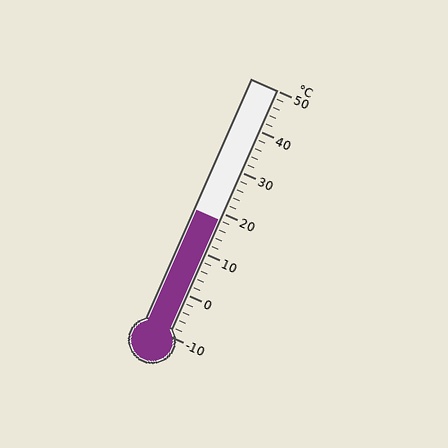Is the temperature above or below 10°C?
The temperature is above 10°C.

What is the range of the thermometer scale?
The thermometer scale ranges from -10°C to 50°C.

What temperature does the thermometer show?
The thermometer shows approximately 18°C.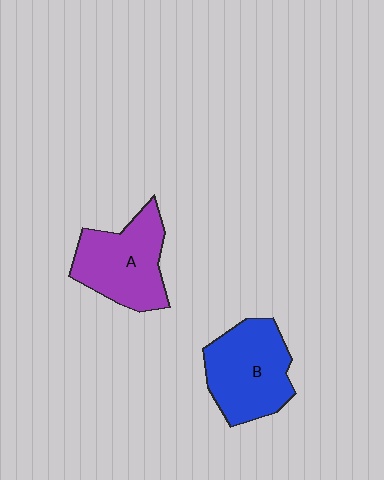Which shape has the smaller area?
Shape A (purple).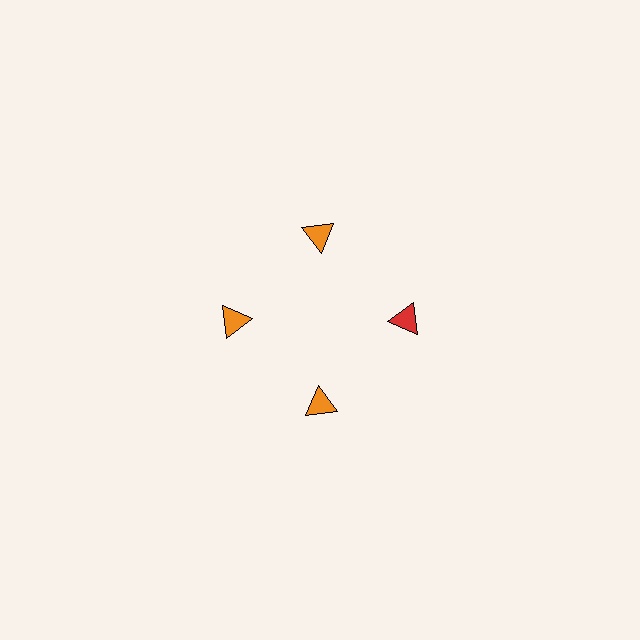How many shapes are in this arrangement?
There are 4 shapes arranged in a ring pattern.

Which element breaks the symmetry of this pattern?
The red triangle at roughly the 3 o'clock position breaks the symmetry. All other shapes are orange triangles.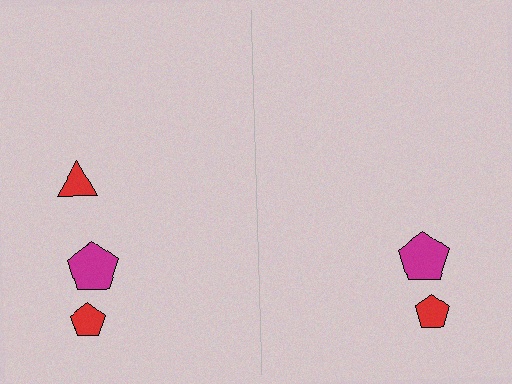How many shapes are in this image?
There are 5 shapes in this image.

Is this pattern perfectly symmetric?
No, the pattern is not perfectly symmetric. A red triangle is missing from the right side.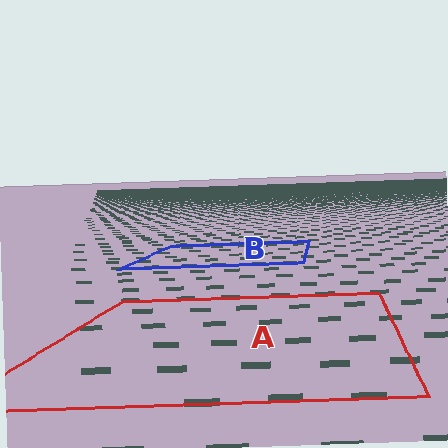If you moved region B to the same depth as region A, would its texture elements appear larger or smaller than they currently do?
They would appear larger. At a closer depth, the same texture elements are projected at a bigger on-screen size.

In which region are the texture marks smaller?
The texture marks are smaller in region B, because it is farther away.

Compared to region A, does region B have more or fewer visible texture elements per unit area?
Region B has more texture elements per unit area — they are packed more densely because it is farther away.